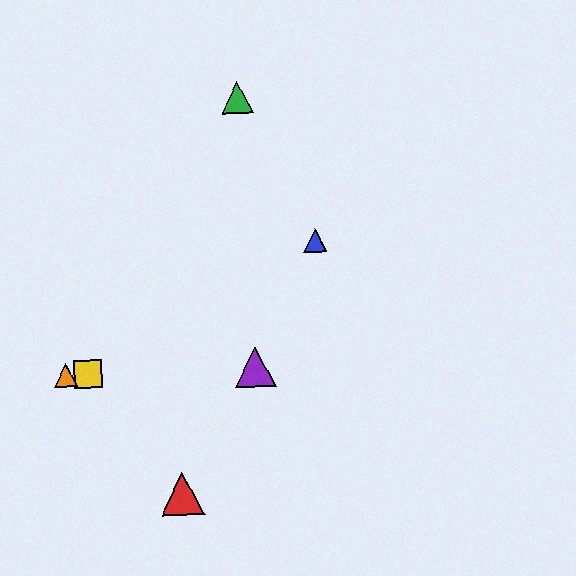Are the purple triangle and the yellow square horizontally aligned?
Yes, both are at y≈367.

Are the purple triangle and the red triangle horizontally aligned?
No, the purple triangle is at y≈367 and the red triangle is at y≈494.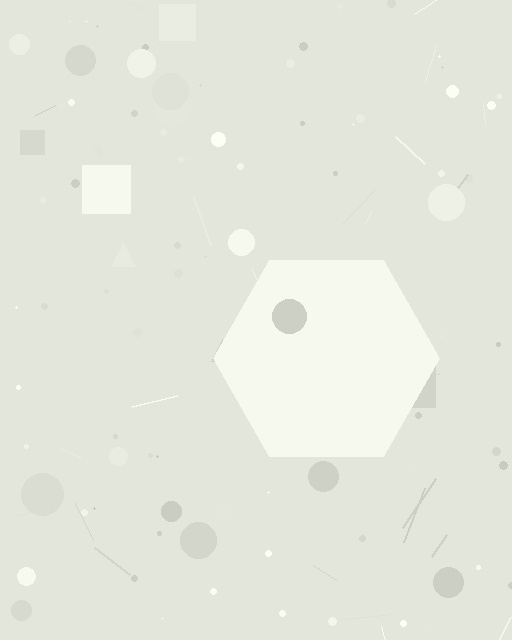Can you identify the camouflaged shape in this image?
The camouflaged shape is a hexagon.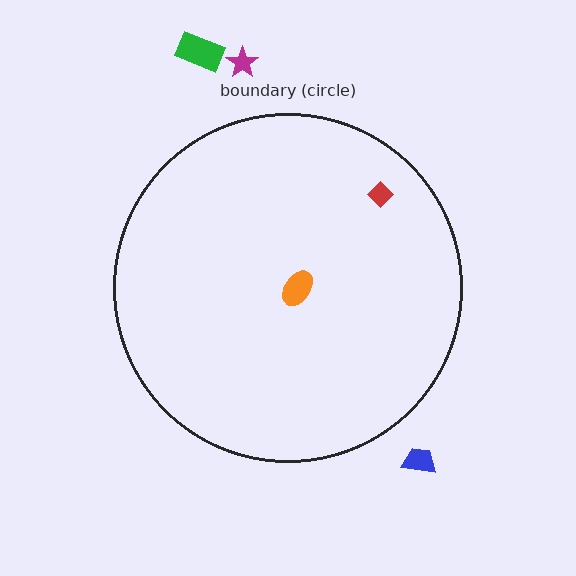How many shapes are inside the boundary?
2 inside, 3 outside.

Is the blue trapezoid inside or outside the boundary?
Outside.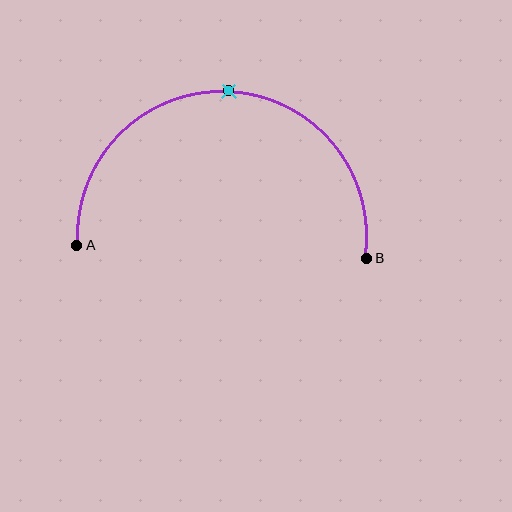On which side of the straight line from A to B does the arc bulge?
The arc bulges above the straight line connecting A and B.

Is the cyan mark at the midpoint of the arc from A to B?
Yes. The cyan mark lies on the arc at equal arc-length from both A and B — it is the arc midpoint.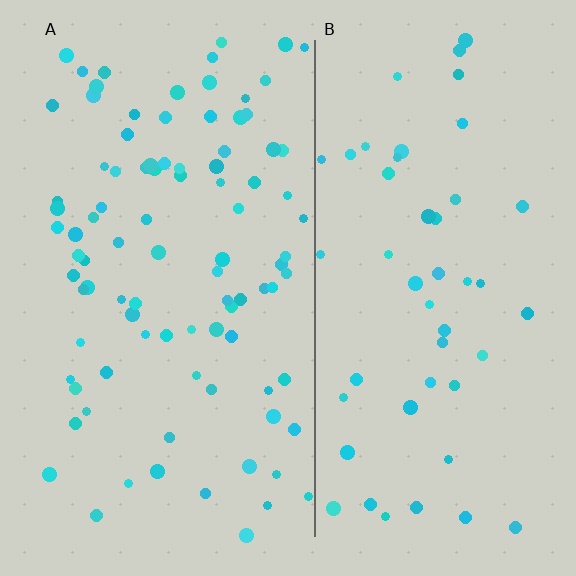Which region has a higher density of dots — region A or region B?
A (the left).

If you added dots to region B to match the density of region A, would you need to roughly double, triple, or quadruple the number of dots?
Approximately double.